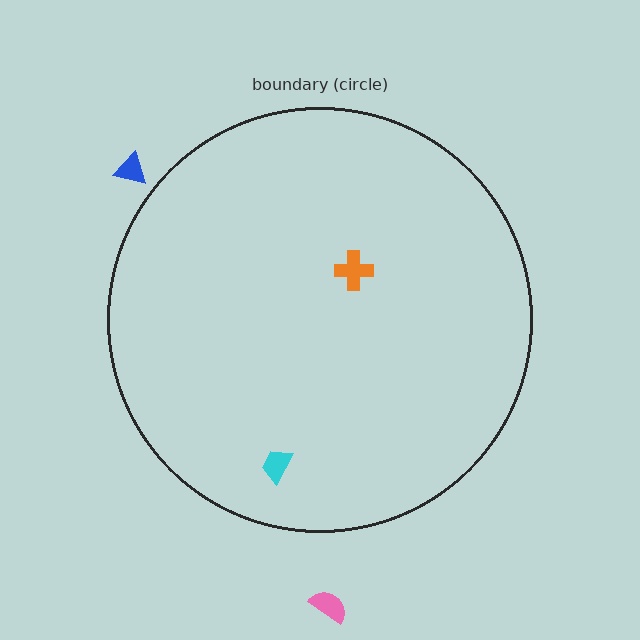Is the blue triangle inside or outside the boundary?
Outside.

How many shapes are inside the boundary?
2 inside, 2 outside.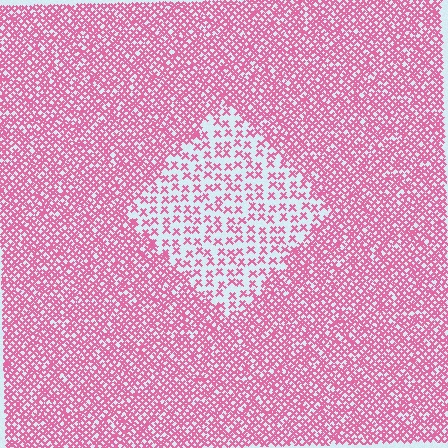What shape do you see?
I see a diamond.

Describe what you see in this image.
The image contains small pink elements arranged at two different densities. A diamond-shaped region is visible where the elements are less densely packed than the surrounding area.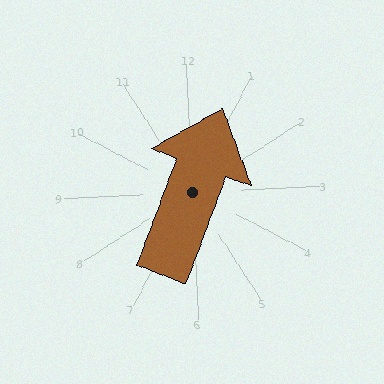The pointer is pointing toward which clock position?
Roughly 1 o'clock.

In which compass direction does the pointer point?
Northeast.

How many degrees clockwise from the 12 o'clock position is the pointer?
Approximately 23 degrees.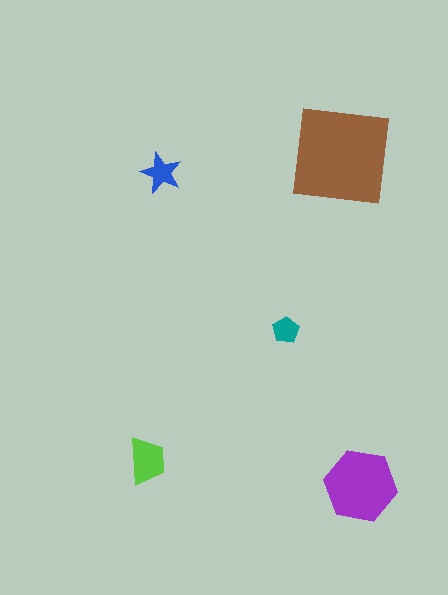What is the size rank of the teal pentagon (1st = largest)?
5th.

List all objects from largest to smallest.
The brown square, the purple hexagon, the lime trapezoid, the blue star, the teal pentagon.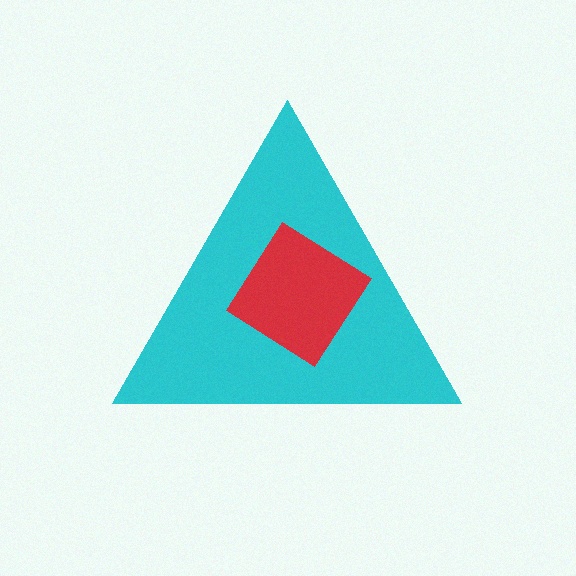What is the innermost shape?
The red diamond.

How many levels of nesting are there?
2.